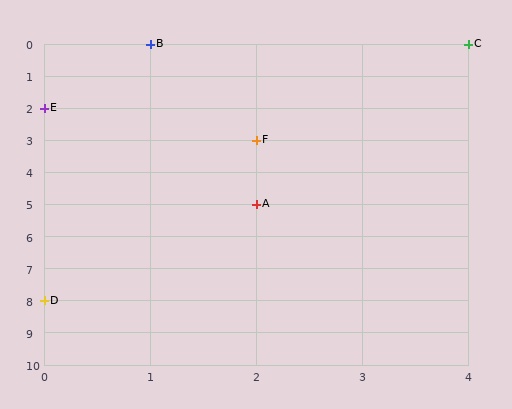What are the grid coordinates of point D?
Point D is at grid coordinates (0, 8).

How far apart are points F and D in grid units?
Points F and D are 2 columns and 5 rows apart (about 5.4 grid units diagonally).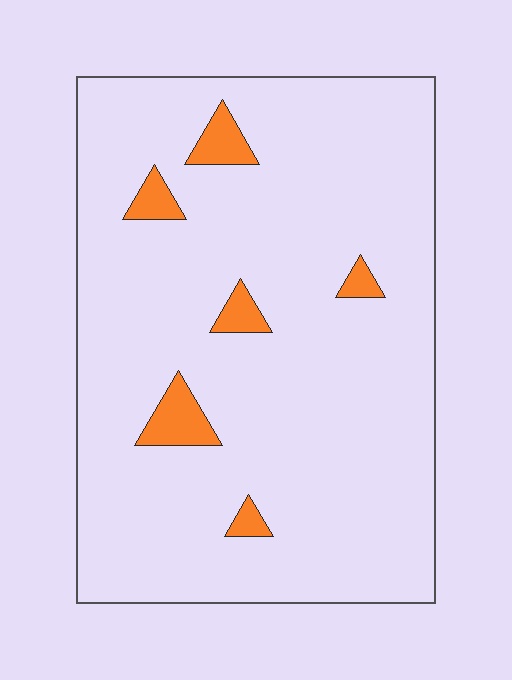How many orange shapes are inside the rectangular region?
6.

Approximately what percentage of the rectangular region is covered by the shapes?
Approximately 5%.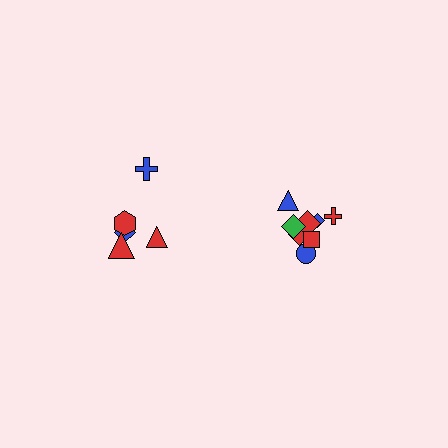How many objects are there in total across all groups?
There are 13 objects.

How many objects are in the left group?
There are 5 objects.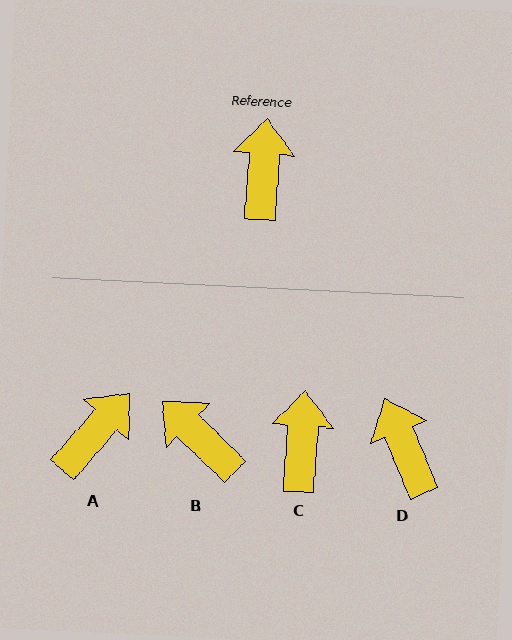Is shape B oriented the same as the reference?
No, it is off by about 50 degrees.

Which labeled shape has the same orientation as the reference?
C.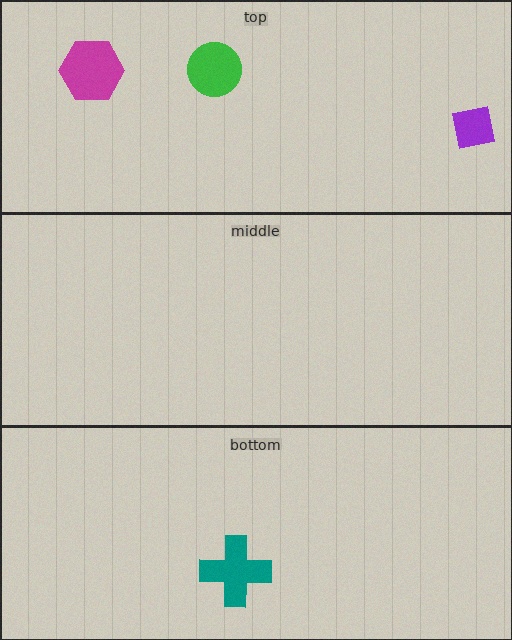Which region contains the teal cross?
The bottom region.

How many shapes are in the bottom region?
1.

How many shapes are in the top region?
3.